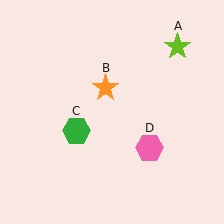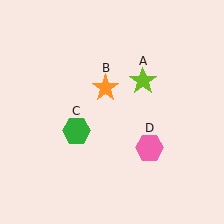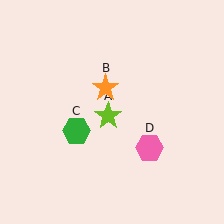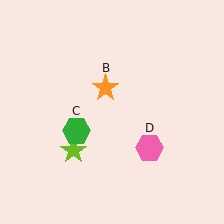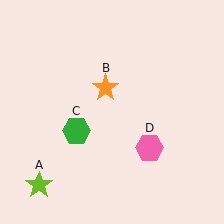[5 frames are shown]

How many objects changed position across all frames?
1 object changed position: lime star (object A).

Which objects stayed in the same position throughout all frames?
Orange star (object B) and green hexagon (object C) and pink hexagon (object D) remained stationary.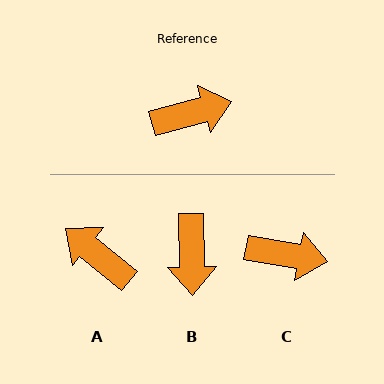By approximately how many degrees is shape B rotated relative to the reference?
Approximately 105 degrees clockwise.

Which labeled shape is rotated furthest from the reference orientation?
A, about 125 degrees away.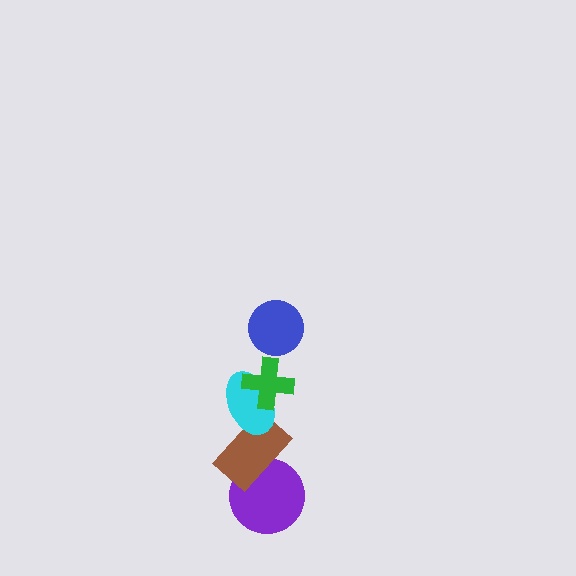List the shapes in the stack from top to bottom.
From top to bottom: the blue circle, the green cross, the cyan ellipse, the brown rectangle, the purple circle.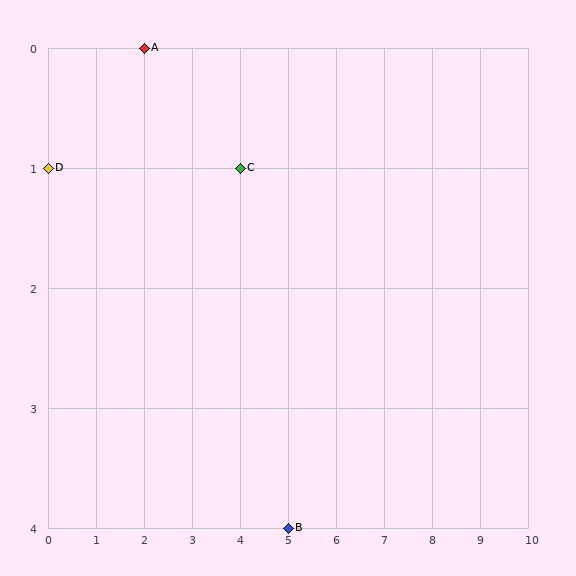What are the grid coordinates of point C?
Point C is at grid coordinates (4, 1).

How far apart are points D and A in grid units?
Points D and A are 2 columns and 1 row apart (about 2.2 grid units diagonally).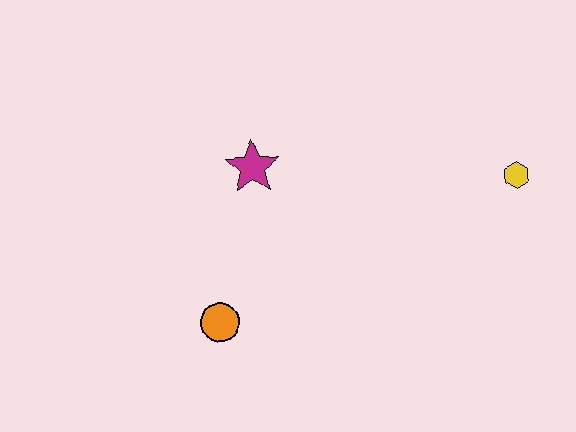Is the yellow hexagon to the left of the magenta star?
No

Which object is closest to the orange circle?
The magenta star is closest to the orange circle.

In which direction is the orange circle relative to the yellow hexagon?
The orange circle is to the left of the yellow hexagon.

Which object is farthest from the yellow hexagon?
The orange circle is farthest from the yellow hexagon.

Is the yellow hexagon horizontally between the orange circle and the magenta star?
No